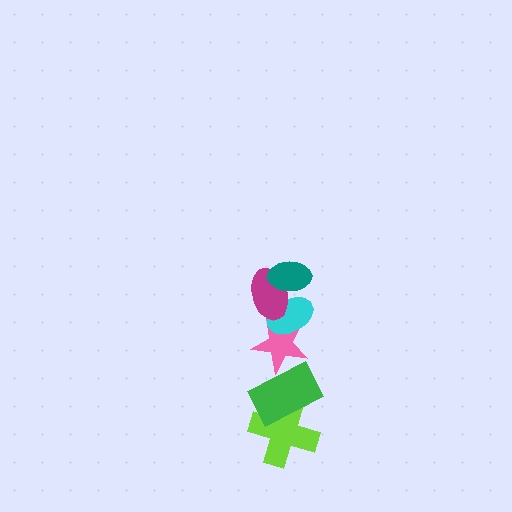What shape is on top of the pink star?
The cyan ellipse is on top of the pink star.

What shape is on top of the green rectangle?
The pink star is on top of the green rectangle.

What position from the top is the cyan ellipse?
The cyan ellipse is 3rd from the top.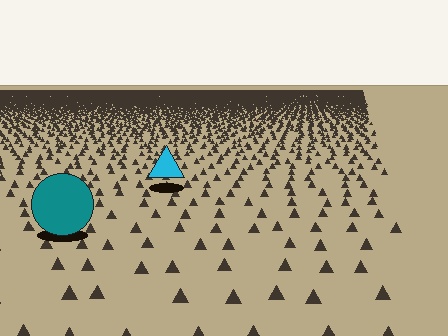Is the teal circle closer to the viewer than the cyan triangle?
Yes. The teal circle is closer — you can tell from the texture gradient: the ground texture is coarser near it.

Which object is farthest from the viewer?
The cyan triangle is farthest from the viewer. It appears smaller and the ground texture around it is denser.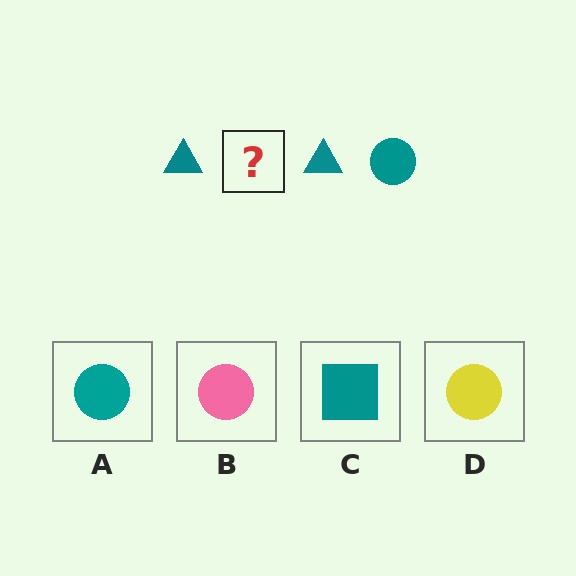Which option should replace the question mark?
Option A.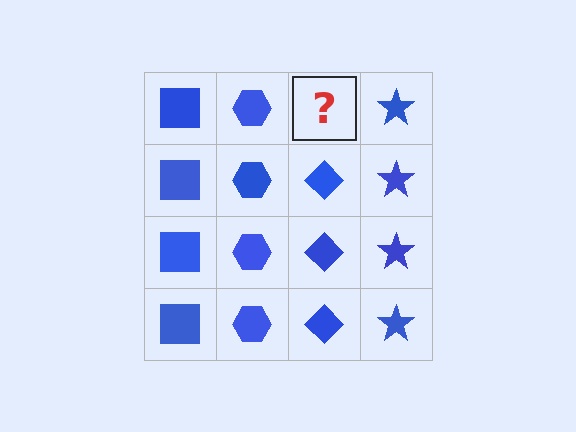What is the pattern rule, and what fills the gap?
The rule is that each column has a consistent shape. The gap should be filled with a blue diamond.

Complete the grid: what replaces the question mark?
The question mark should be replaced with a blue diamond.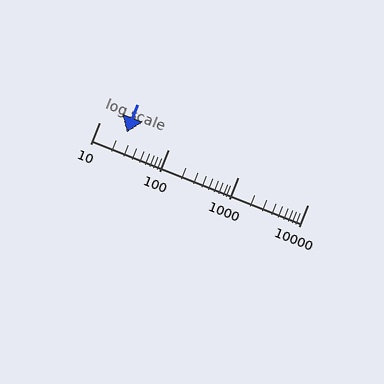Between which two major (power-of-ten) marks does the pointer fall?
The pointer is between 10 and 100.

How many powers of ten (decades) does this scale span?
The scale spans 3 decades, from 10 to 10000.